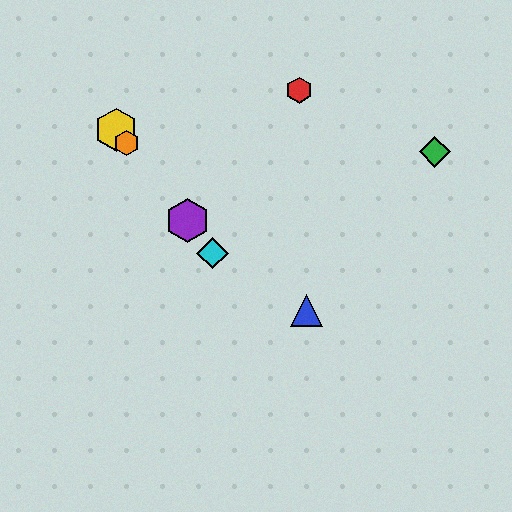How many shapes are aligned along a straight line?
4 shapes (the yellow hexagon, the purple hexagon, the orange hexagon, the cyan diamond) are aligned along a straight line.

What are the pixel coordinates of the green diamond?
The green diamond is at (435, 152).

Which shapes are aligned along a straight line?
The yellow hexagon, the purple hexagon, the orange hexagon, the cyan diamond are aligned along a straight line.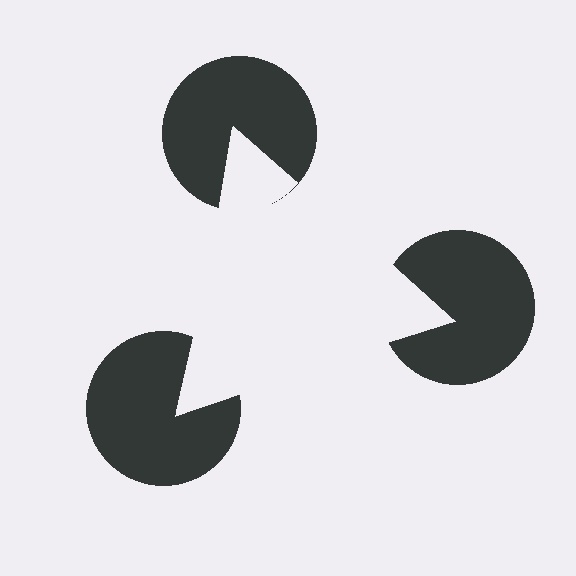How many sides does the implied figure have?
3 sides.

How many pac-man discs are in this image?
There are 3 — one at each vertex of the illusory triangle.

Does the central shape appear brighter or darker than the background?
It typically appears slightly brighter than the background, even though no actual brightness change is drawn.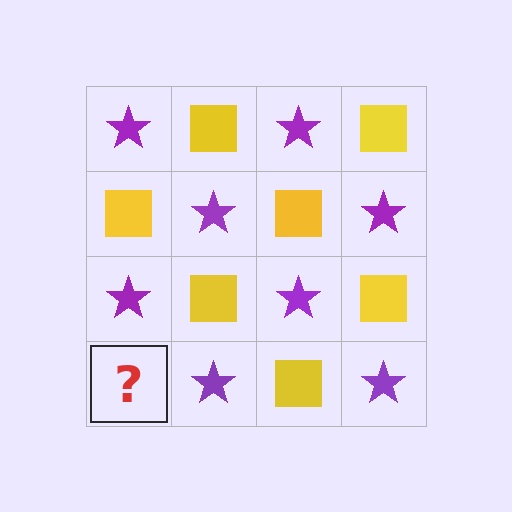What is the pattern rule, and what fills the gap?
The rule is that it alternates purple star and yellow square in a checkerboard pattern. The gap should be filled with a yellow square.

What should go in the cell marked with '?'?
The missing cell should contain a yellow square.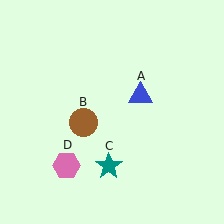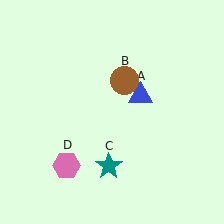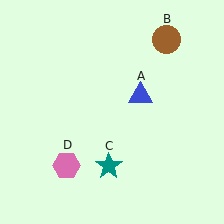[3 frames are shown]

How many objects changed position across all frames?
1 object changed position: brown circle (object B).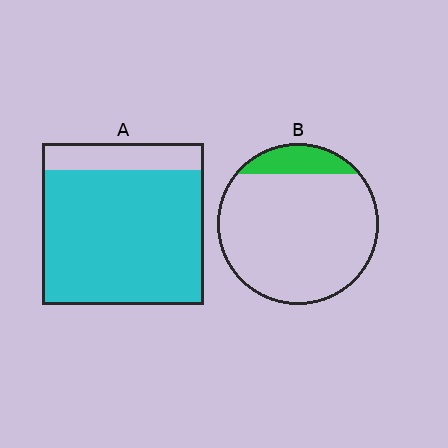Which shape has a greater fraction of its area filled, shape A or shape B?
Shape A.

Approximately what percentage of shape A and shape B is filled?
A is approximately 85% and B is approximately 15%.